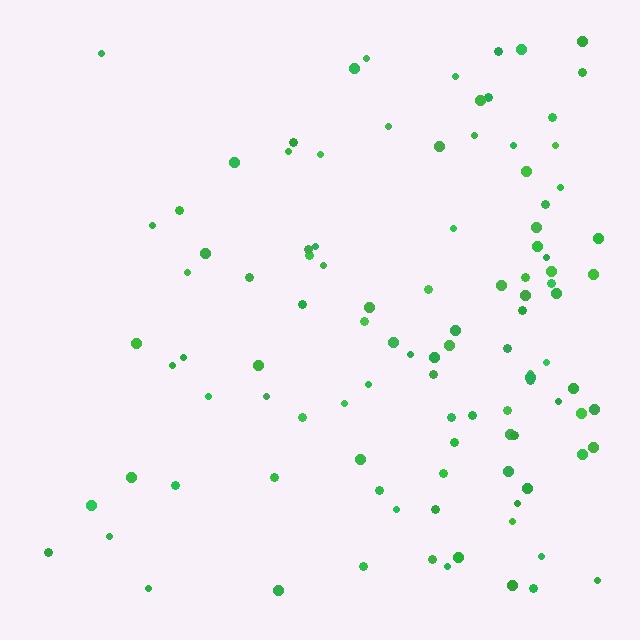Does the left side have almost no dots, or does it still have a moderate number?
Still a moderate number, just noticeably fewer than the right.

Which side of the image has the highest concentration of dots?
The right.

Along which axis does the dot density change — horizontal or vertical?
Horizontal.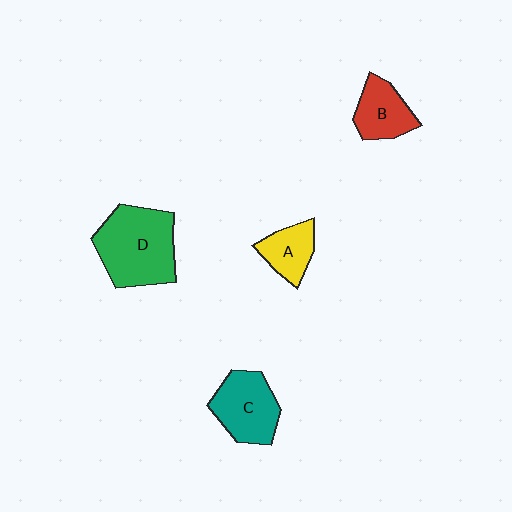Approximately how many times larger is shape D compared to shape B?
Approximately 1.9 times.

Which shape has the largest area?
Shape D (green).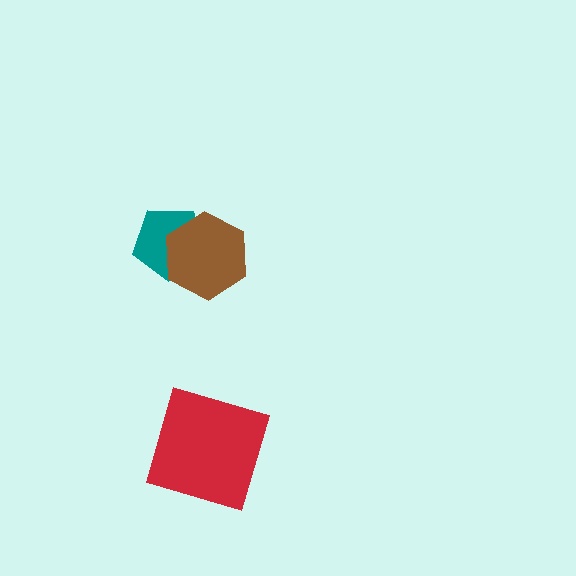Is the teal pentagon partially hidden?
Yes, it is partially covered by another shape.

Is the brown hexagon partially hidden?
No, no other shape covers it.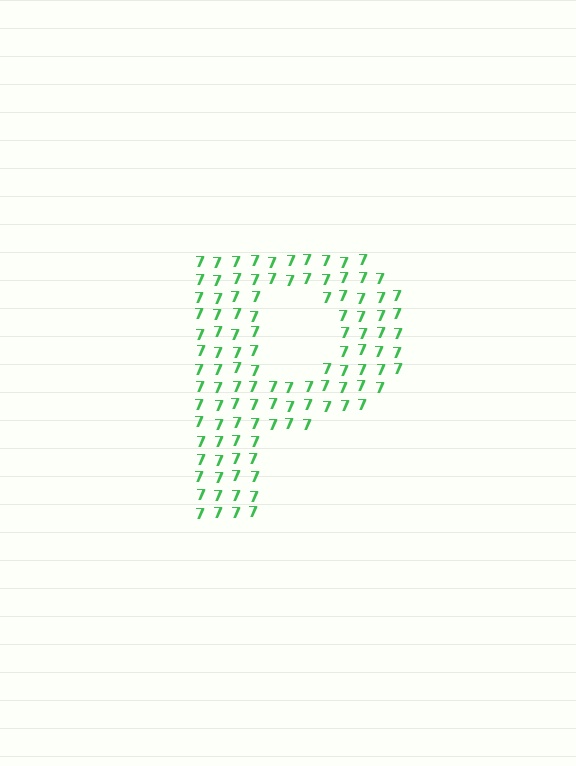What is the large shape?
The large shape is the letter P.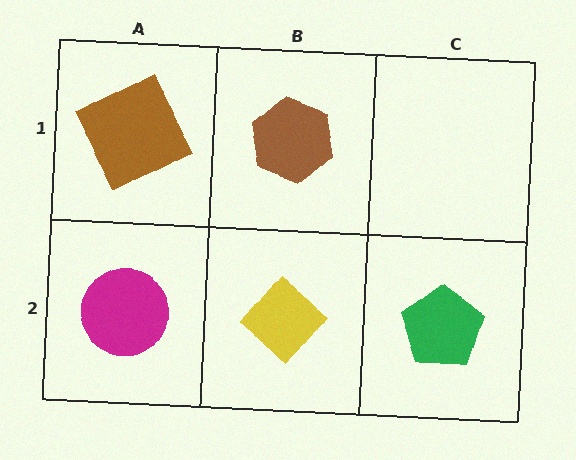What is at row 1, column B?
A brown hexagon.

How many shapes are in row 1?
2 shapes.